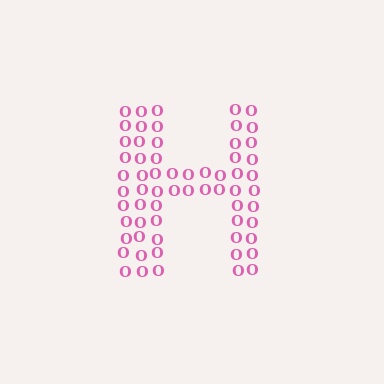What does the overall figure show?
The overall figure shows the letter H.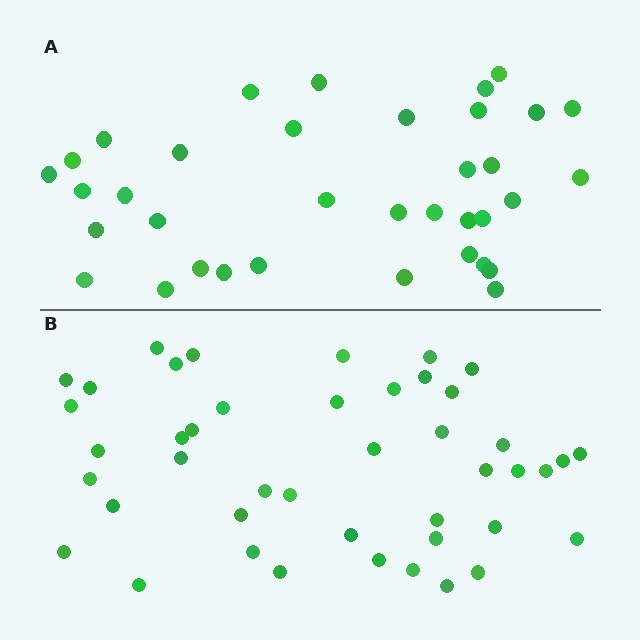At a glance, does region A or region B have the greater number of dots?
Region B (the bottom region) has more dots.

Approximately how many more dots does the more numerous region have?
Region B has roughly 8 or so more dots than region A.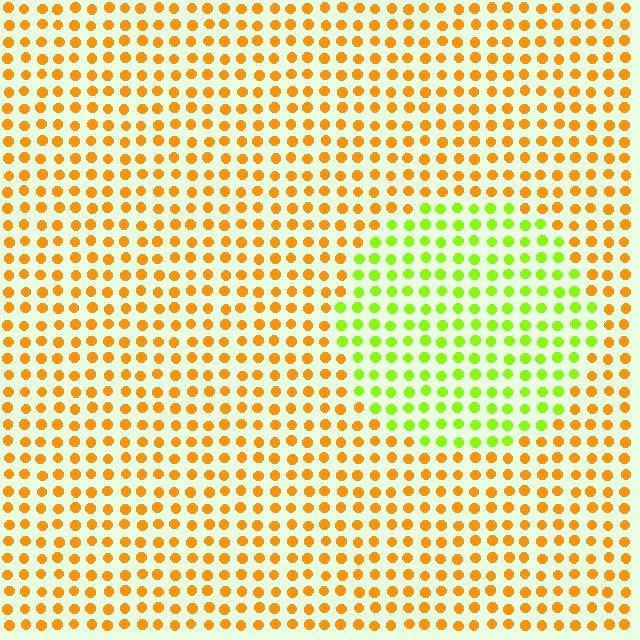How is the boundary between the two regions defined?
The boundary is defined purely by a slight shift in hue (about 55 degrees). Spacing, size, and orientation are identical on both sides.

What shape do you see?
I see a circle.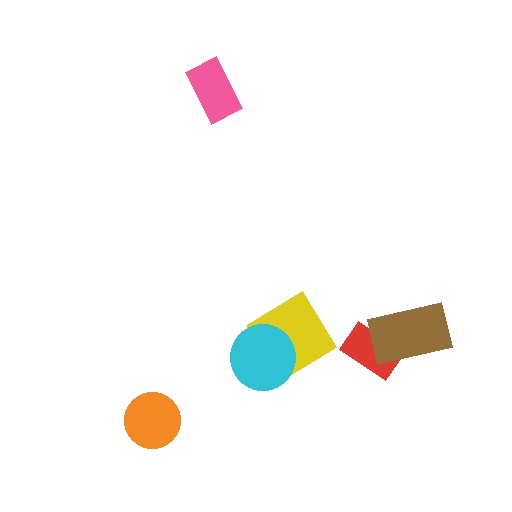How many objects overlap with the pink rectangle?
0 objects overlap with the pink rectangle.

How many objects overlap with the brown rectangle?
1 object overlaps with the brown rectangle.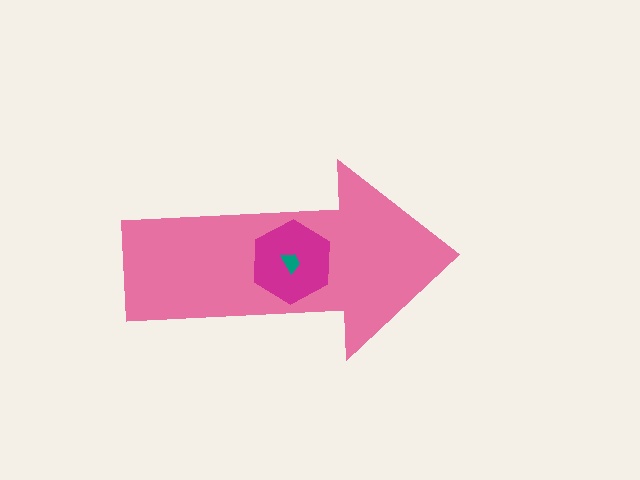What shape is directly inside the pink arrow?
The magenta hexagon.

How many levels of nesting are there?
3.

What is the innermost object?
The teal trapezoid.